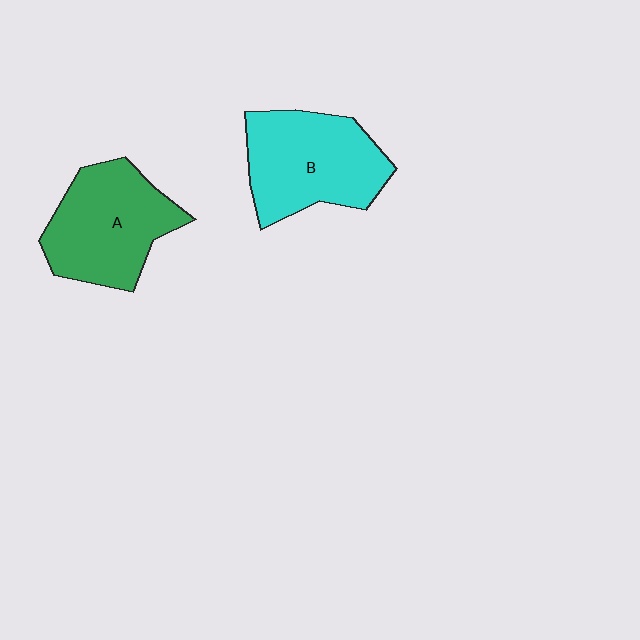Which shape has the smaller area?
Shape A (green).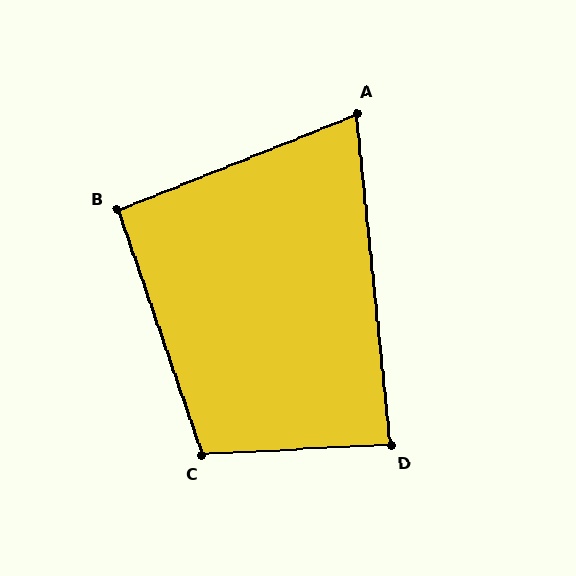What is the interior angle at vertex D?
Approximately 87 degrees (approximately right).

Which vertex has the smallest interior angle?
A, at approximately 74 degrees.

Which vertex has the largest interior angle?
C, at approximately 106 degrees.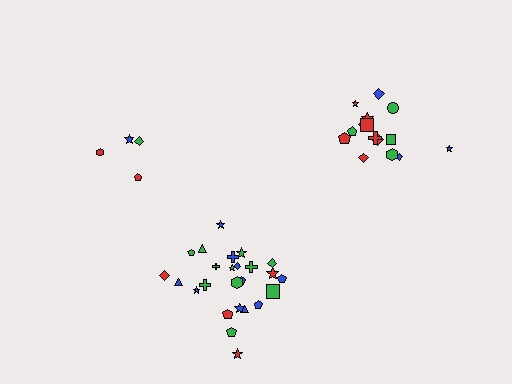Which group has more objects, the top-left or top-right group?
The top-right group.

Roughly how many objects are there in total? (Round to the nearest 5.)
Roughly 45 objects in total.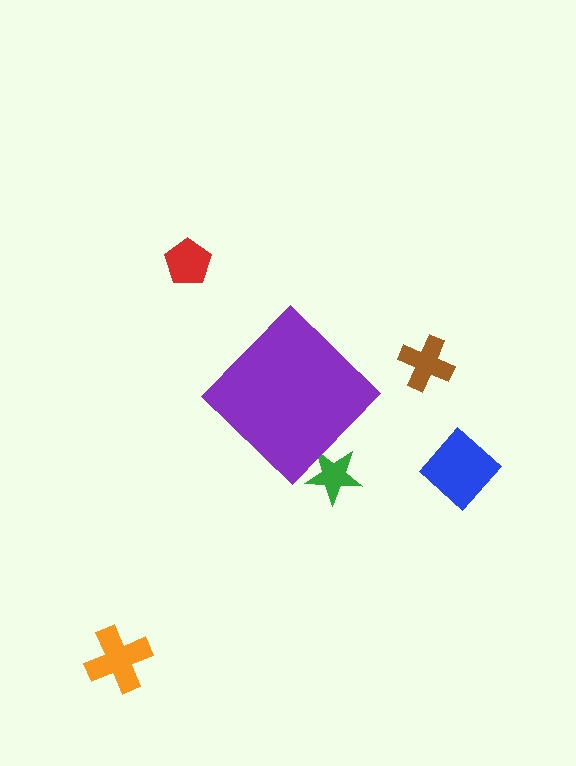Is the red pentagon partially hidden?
No, the red pentagon is fully visible.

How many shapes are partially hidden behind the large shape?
1 shape is partially hidden.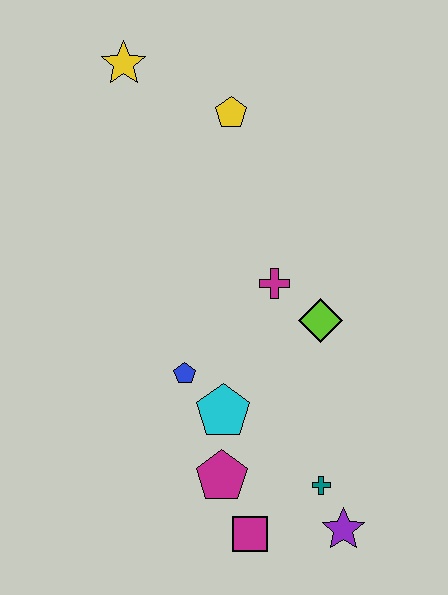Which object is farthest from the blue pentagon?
The yellow star is farthest from the blue pentagon.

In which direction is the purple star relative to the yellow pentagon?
The purple star is below the yellow pentagon.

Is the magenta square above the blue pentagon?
No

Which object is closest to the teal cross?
The purple star is closest to the teal cross.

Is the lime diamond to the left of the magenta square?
No